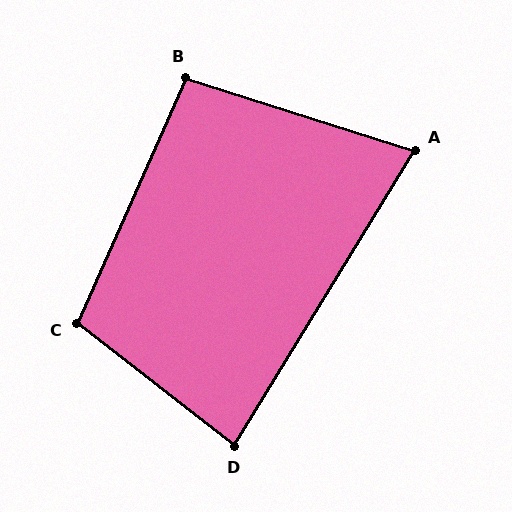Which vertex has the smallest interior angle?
A, at approximately 76 degrees.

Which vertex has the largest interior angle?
C, at approximately 104 degrees.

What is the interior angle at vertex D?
Approximately 84 degrees (acute).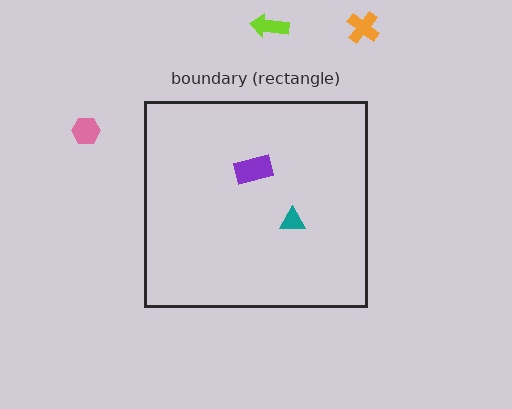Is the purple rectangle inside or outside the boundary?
Inside.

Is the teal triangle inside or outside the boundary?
Inside.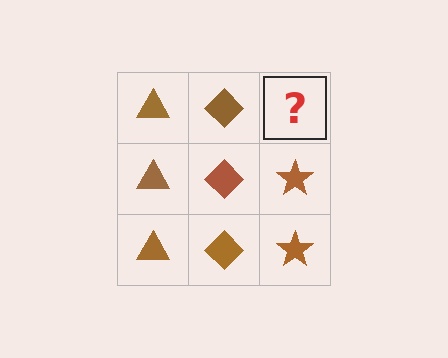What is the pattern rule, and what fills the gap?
The rule is that each column has a consistent shape. The gap should be filled with a brown star.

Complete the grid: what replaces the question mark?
The question mark should be replaced with a brown star.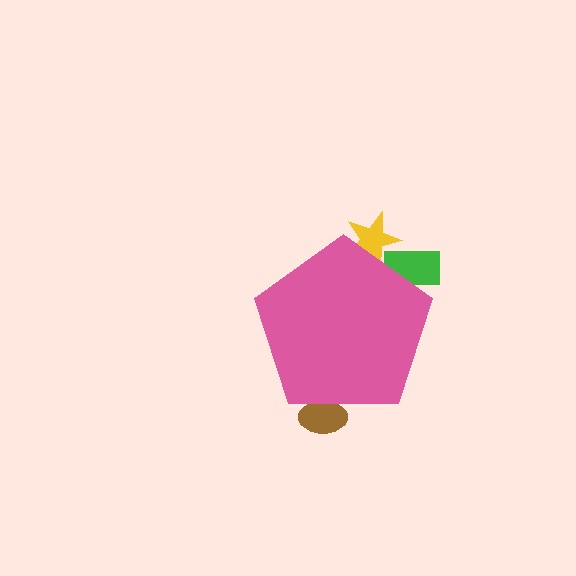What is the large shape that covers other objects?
A pink pentagon.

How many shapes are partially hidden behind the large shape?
3 shapes are partially hidden.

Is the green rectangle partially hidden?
Yes, the green rectangle is partially hidden behind the pink pentagon.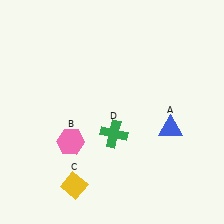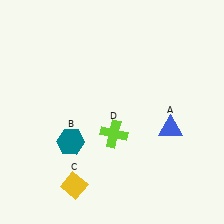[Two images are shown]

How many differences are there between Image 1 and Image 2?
There are 2 differences between the two images.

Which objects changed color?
B changed from pink to teal. D changed from green to lime.